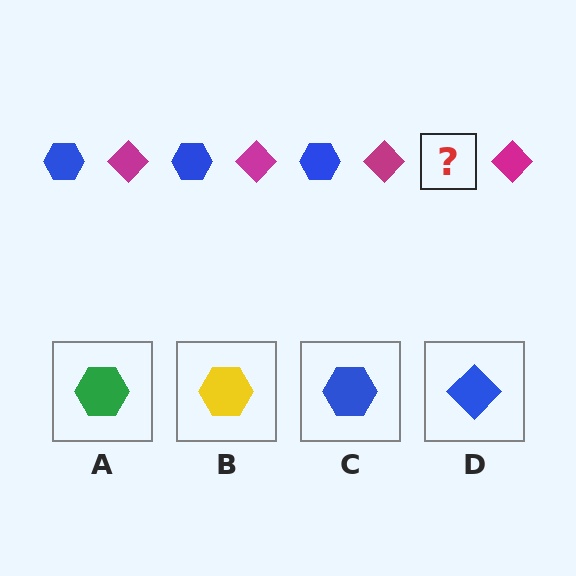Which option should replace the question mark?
Option C.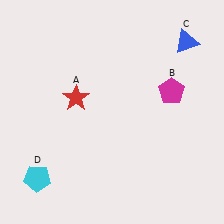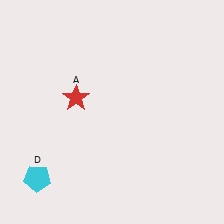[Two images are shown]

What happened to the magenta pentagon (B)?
The magenta pentagon (B) was removed in Image 2. It was in the top-right area of Image 1.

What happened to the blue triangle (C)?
The blue triangle (C) was removed in Image 2. It was in the top-right area of Image 1.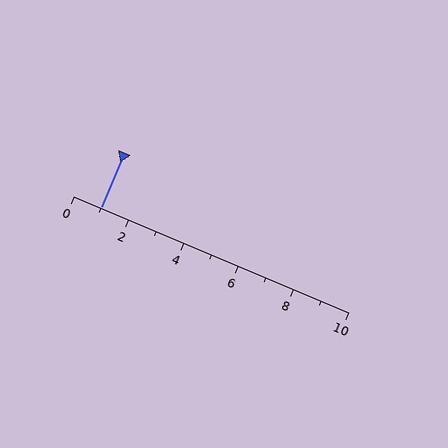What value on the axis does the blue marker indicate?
The marker indicates approximately 1.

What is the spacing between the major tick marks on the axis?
The major ticks are spaced 2 apart.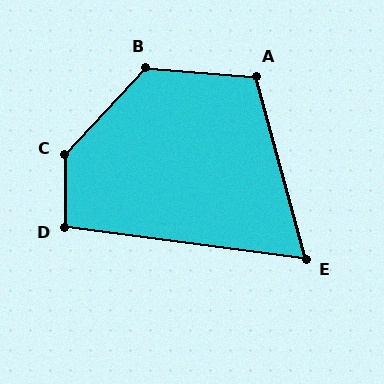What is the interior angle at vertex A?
Approximately 109 degrees (obtuse).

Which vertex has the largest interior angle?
C, at approximately 138 degrees.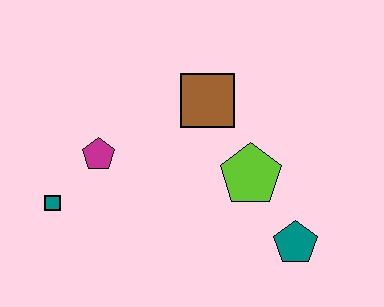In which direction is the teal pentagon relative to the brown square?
The teal pentagon is below the brown square.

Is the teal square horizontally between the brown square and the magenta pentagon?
No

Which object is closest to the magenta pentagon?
The teal square is closest to the magenta pentagon.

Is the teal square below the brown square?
Yes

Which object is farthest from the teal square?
The teal pentagon is farthest from the teal square.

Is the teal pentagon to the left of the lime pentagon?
No